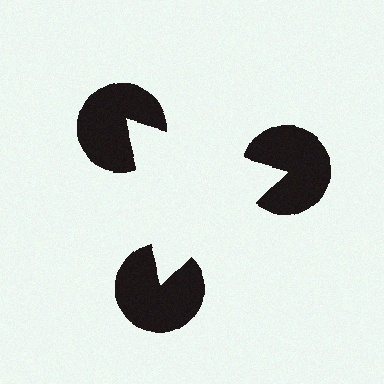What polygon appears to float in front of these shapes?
An illusory triangle — its edges are inferred from the aligned wedge cuts in the pac-man discs, not physically drawn.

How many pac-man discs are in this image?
There are 3 — one at each vertex of the illusory triangle.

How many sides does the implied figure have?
3 sides.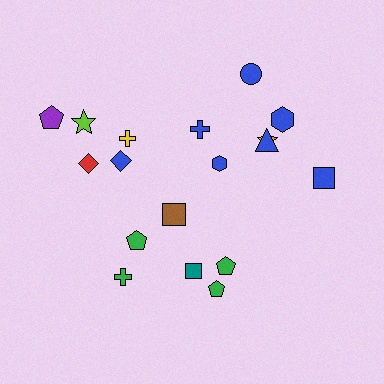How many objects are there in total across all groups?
There are 18 objects.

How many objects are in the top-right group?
There are 7 objects.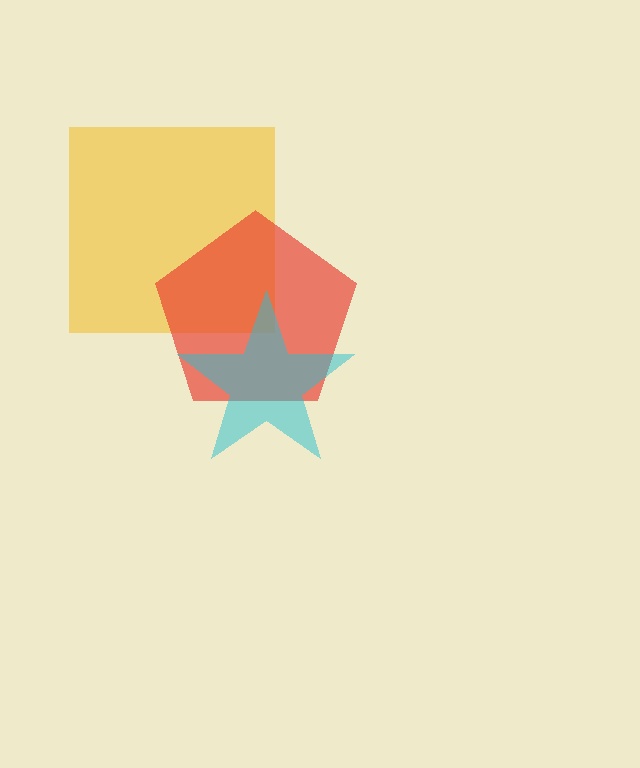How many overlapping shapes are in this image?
There are 3 overlapping shapes in the image.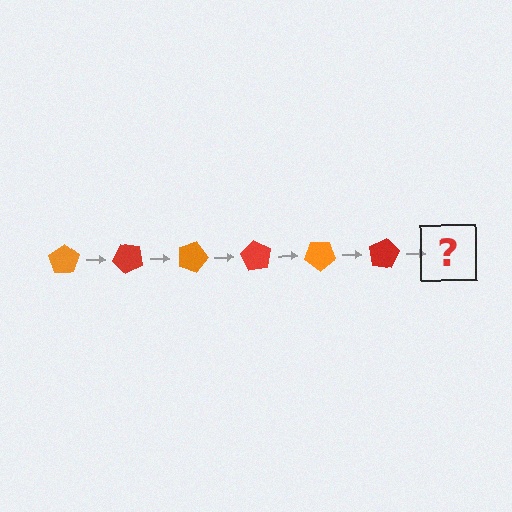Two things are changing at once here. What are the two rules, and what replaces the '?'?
The two rules are that it rotates 45 degrees each step and the color cycles through orange and red. The '?' should be an orange pentagon, rotated 270 degrees from the start.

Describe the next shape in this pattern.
It should be an orange pentagon, rotated 270 degrees from the start.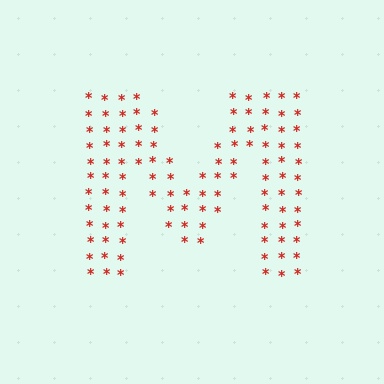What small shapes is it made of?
It is made of small asterisks.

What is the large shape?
The large shape is the letter M.